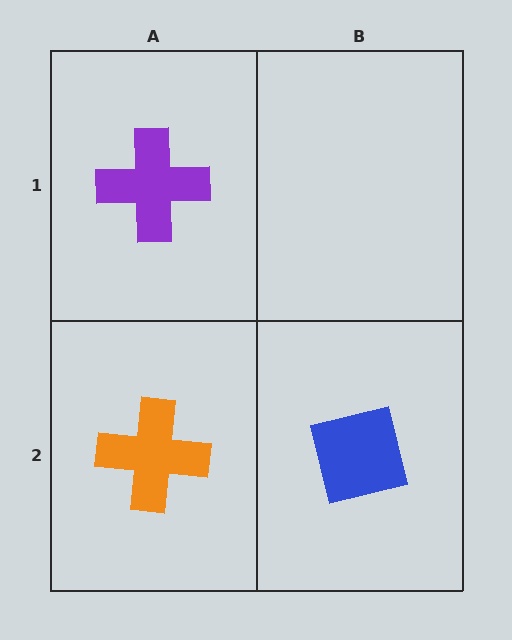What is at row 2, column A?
An orange cross.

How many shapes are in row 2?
2 shapes.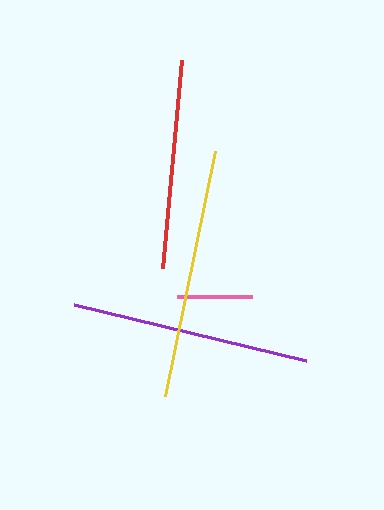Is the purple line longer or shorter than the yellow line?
The yellow line is longer than the purple line.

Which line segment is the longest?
The yellow line is the longest at approximately 250 pixels.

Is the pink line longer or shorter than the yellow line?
The yellow line is longer than the pink line.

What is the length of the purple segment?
The purple segment is approximately 239 pixels long.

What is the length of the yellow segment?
The yellow segment is approximately 250 pixels long.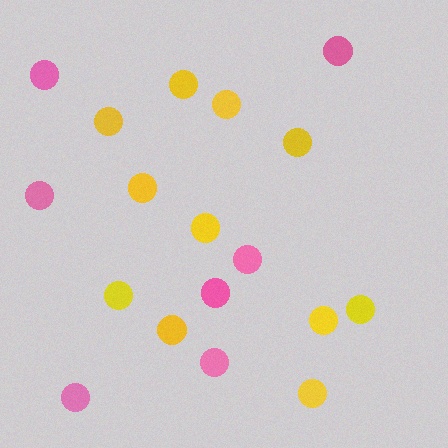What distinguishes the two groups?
There are 2 groups: one group of pink circles (7) and one group of yellow circles (11).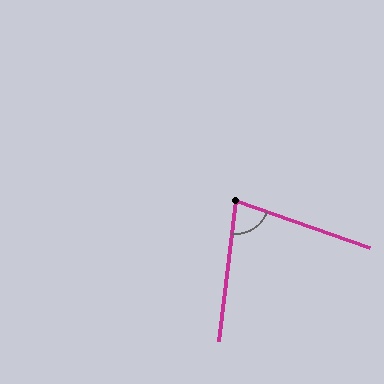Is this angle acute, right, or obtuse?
It is acute.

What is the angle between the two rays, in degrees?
Approximately 78 degrees.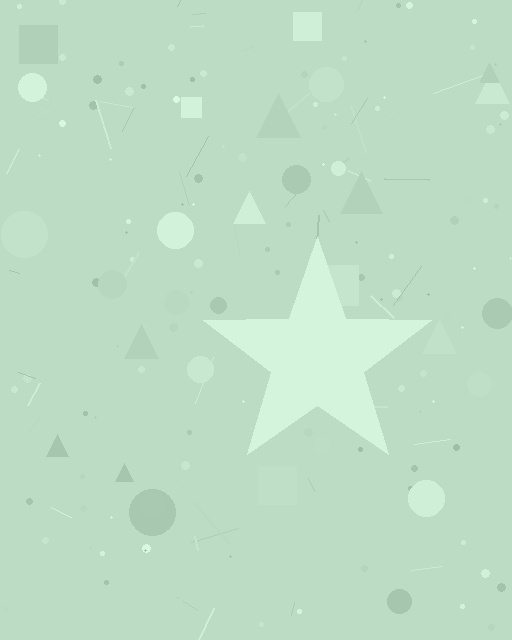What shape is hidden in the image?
A star is hidden in the image.